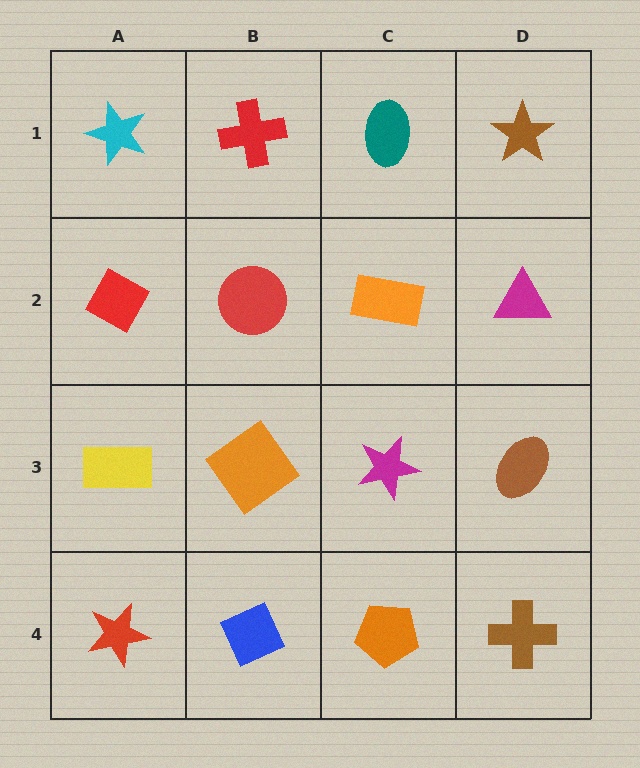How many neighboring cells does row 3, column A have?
3.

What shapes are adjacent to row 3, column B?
A red circle (row 2, column B), a blue diamond (row 4, column B), a yellow rectangle (row 3, column A), a magenta star (row 3, column C).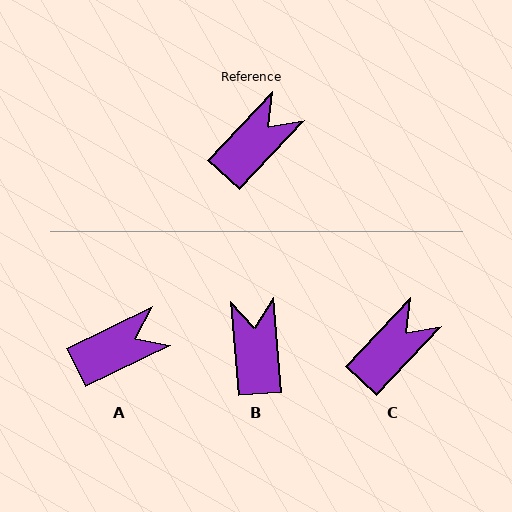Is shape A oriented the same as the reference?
No, it is off by about 21 degrees.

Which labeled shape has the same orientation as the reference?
C.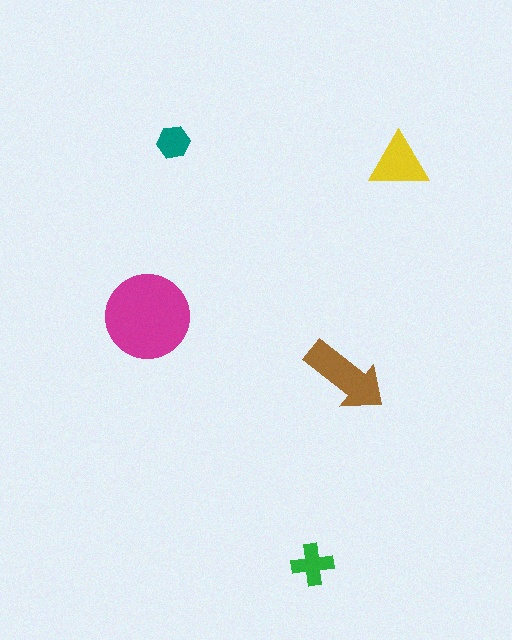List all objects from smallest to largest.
The teal hexagon, the green cross, the yellow triangle, the brown arrow, the magenta circle.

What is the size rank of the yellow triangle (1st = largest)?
3rd.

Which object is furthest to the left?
The magenta circle is leftmost.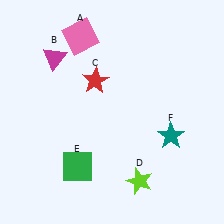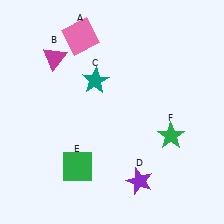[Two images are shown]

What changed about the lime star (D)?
In Image 1, D is lime. In Image 2, it changed to purple.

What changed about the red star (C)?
In Image 1, C is red. In Image 2, it changed to teal.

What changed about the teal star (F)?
In Image 1, F is teal. In Image 2, it changed to green.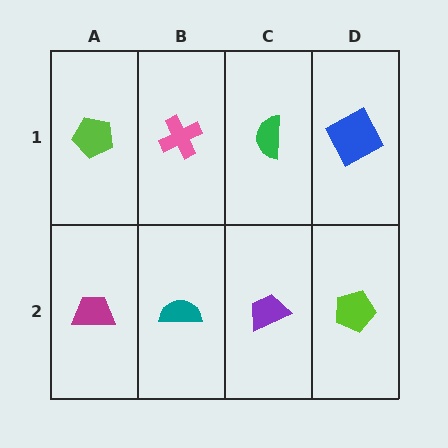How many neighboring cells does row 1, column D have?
2.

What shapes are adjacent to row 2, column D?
A blue square (row 1, column D), a purple trapezoid (row 2, column C).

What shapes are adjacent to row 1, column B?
A teal semicircle (row 2, column B), a lime pentagon (row 1, column A), a green semicircle (row 1, column C).